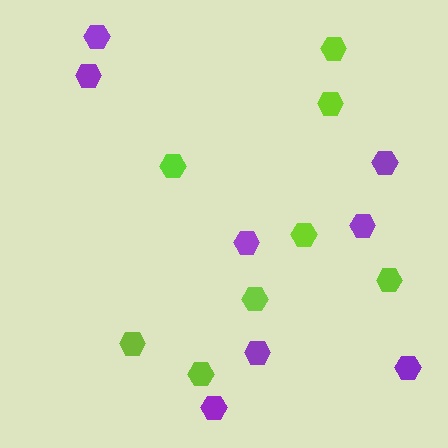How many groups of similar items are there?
There are 2 groups: one group of lime hexagons (8) and one group of purple hexagons (8).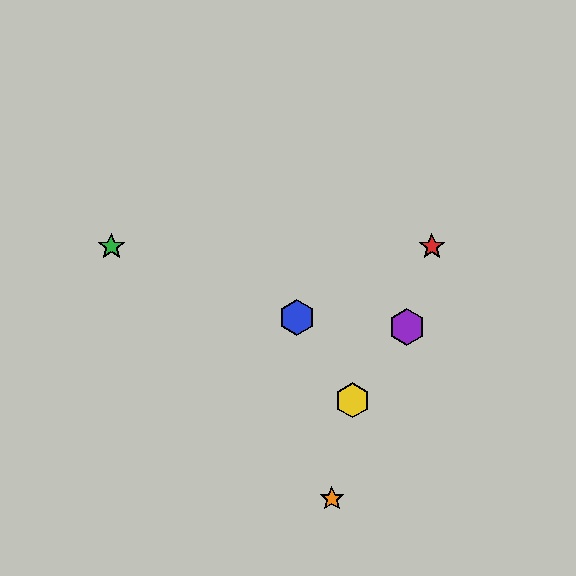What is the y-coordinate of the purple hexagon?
The purple hexagon is at y≈327.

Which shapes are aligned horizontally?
The red star, the green star are aligned horizontally.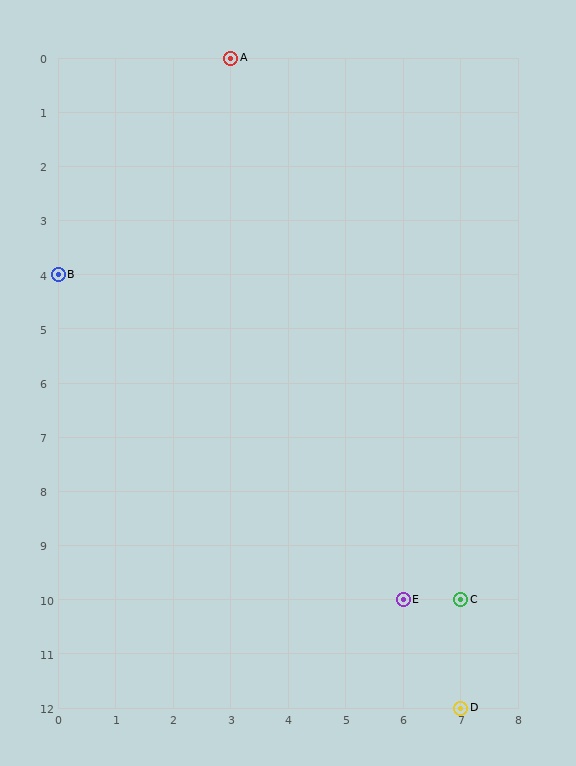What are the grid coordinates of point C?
Point C is at grid coordinates (7, 10).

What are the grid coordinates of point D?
Point D is at grid coordinates (7, 12).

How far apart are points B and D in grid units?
Points B and D are 7 columns and 8 rows apart (about 10.6 grid units diagonally).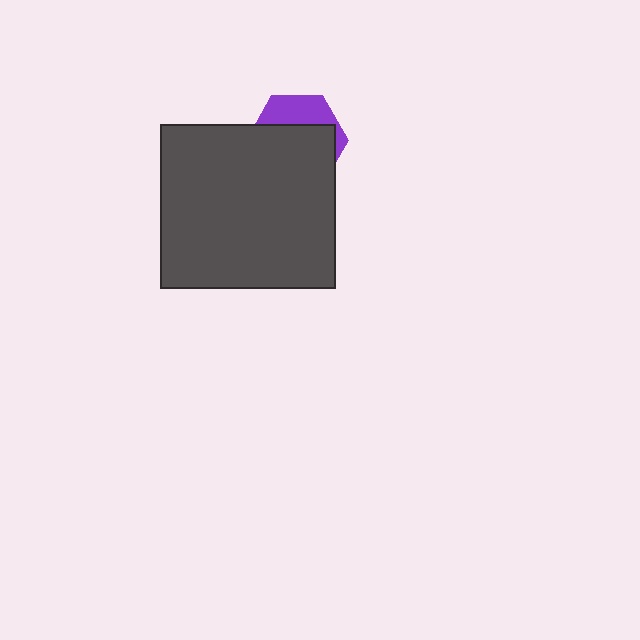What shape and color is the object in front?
The object in front is a dark gray rectangle.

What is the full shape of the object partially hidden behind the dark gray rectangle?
The partially hidden object is a purple hexagon.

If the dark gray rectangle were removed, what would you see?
You would see the complete purple hexagon.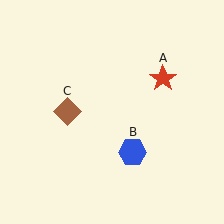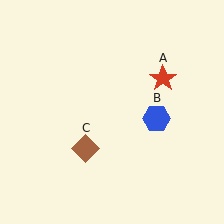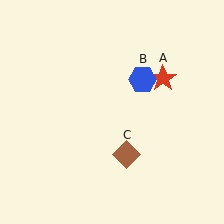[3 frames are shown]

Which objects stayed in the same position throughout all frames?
Red star (object A) remained stationary.